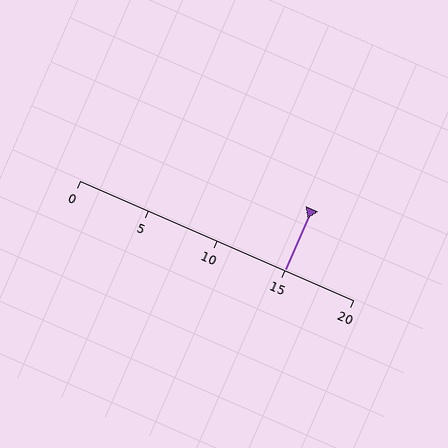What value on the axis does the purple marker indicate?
The marker indicates approximately 15.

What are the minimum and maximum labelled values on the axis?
The axis runs from 0 to 20.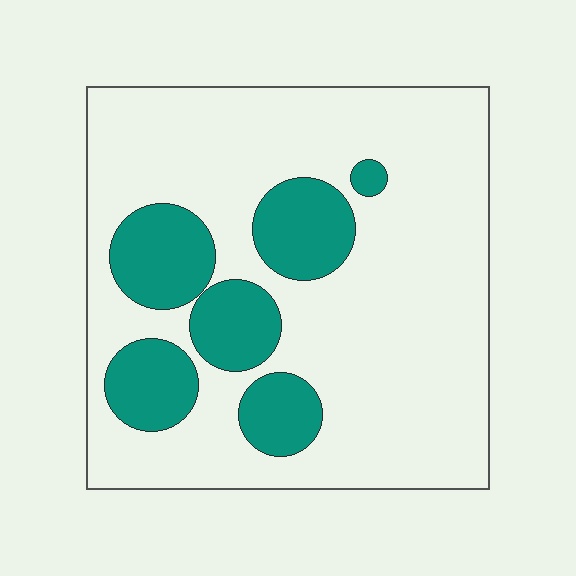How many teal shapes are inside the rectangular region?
6.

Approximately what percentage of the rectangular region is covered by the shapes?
Approximately 25%.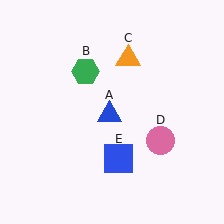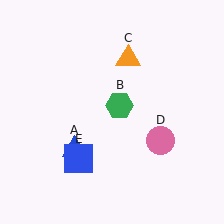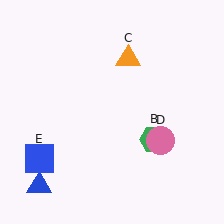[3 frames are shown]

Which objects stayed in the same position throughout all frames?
Orange triangle (object C) and pink circle (object D) remained stationary.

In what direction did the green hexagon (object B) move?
The green hexagon (object B) moved down and to the right.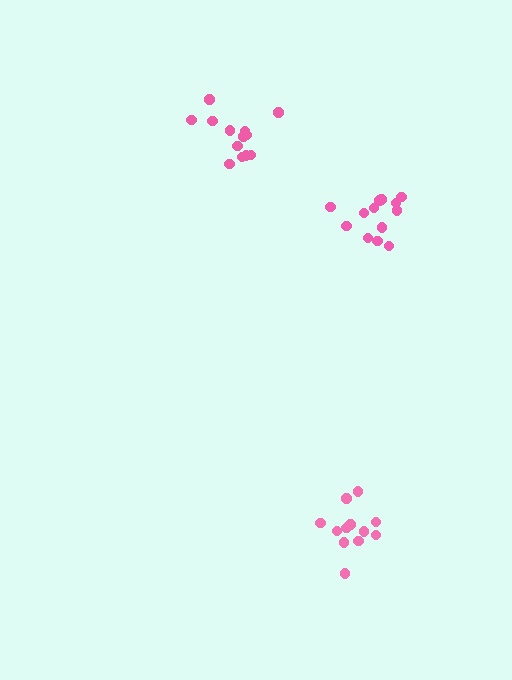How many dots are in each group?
Group 1: 12 dots, Group 2: 13 dots, Group 3: 13 dots (38 total).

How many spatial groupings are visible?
There are 3 spatial groupings.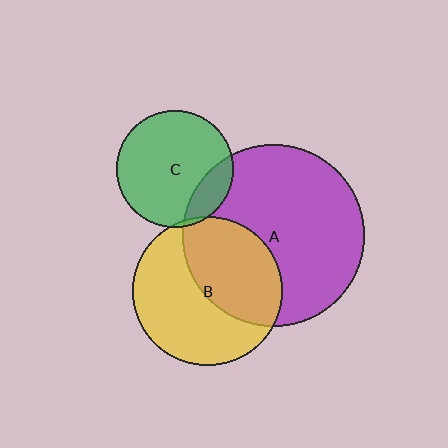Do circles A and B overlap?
Yes.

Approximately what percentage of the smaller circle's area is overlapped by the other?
Approximately 45%.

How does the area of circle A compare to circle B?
Approximately 1.5 times.